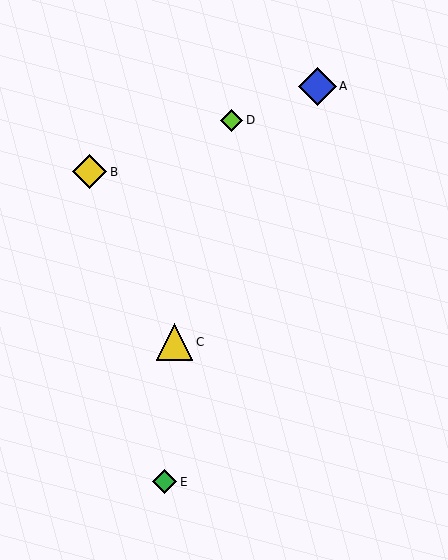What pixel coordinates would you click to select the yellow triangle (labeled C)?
Click at (174, 342) to select the yellow triangle C.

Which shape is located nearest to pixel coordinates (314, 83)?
The blue diamond (labeled A) at (317, 86) is nearest to that location.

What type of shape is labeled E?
Shape E is a green diamond.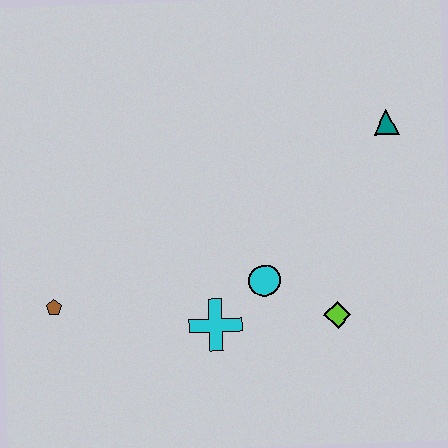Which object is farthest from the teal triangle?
The brown pentagon is farthest from the teal triangle.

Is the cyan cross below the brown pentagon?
Yes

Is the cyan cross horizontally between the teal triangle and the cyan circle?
No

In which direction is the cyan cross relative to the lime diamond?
The cyan cross is to the left of the lime diamond.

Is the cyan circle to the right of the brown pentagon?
Yes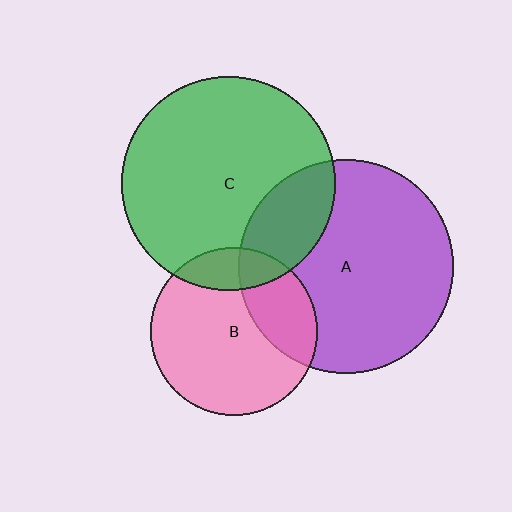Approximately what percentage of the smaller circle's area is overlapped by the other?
Approximately 25%.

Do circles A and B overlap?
Yes.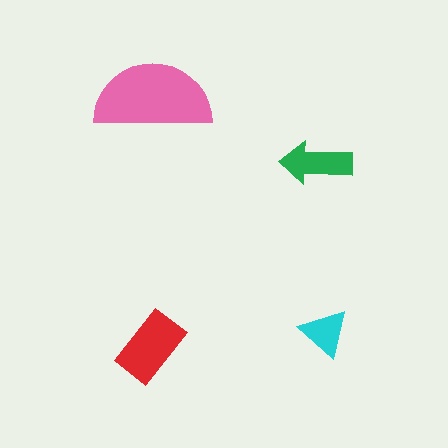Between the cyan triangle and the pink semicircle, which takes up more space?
The pink semicircle.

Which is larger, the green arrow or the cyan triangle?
The green arrow.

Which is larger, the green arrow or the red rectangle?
The red rectangle.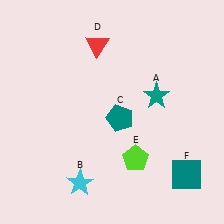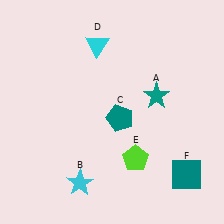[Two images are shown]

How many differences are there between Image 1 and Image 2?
There is 1 difference between the two images.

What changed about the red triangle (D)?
In Image 1, D is red. In Image 2, it changed to cyan.